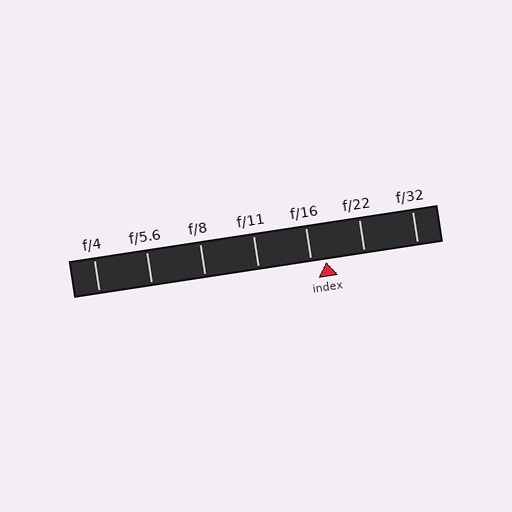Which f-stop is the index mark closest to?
The index mark is closest to f/16.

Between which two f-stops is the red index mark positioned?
The index mark is between f/16 and f/22.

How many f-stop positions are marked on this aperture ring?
There are 7 f-stop positions marked.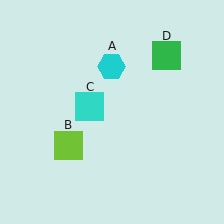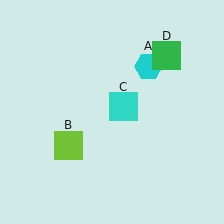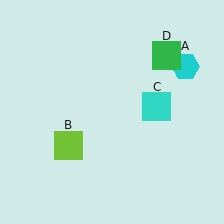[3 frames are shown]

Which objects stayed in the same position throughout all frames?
Lime square (object B) and green square (object D) remained stationary.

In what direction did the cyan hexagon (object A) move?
The cyan hexagon (object A) moved right.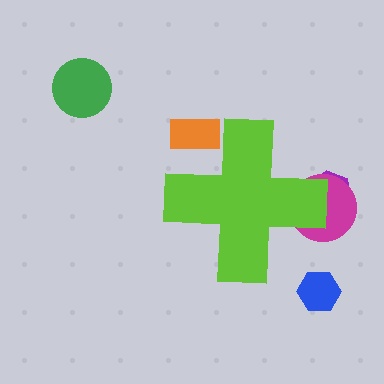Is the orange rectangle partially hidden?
Yes, the orange rectangle is partially hidden behind the lime cross.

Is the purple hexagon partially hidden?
Yes, the purple hexagon is partially hidden behind the lime cross.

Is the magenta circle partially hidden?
Yes, the magenta circle is partially hidden behind the lime cross.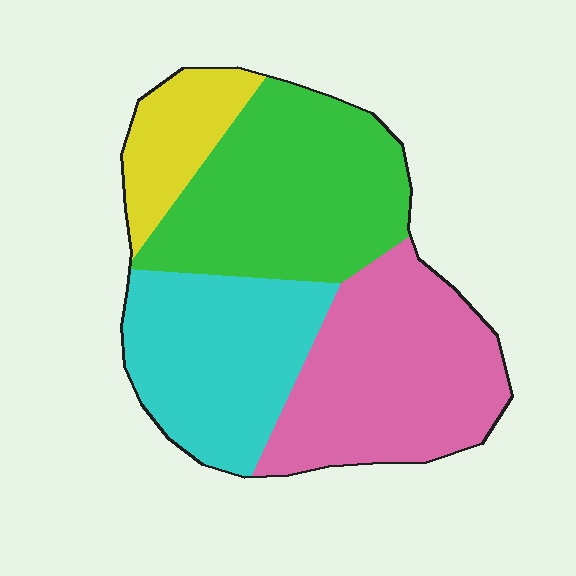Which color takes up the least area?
Yellow, at roughly 10%.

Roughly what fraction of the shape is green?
Green takes up between a sixth and a third of the shape.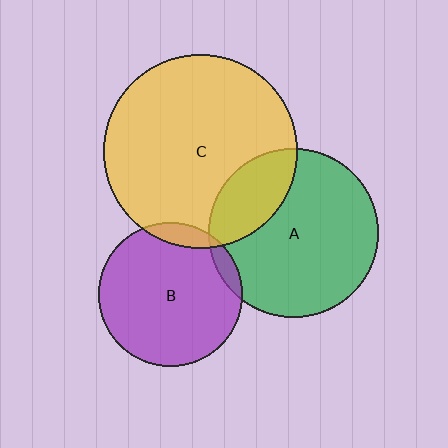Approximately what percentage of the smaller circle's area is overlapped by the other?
Approximately 25%.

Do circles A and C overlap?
Yes.